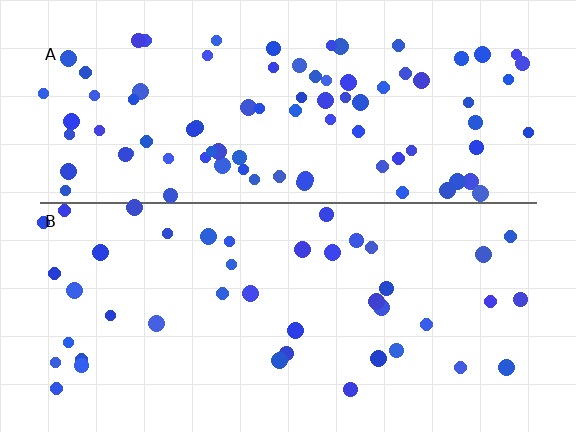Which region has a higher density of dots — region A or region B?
A (the top).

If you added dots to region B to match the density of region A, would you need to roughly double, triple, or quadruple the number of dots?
Approximately double.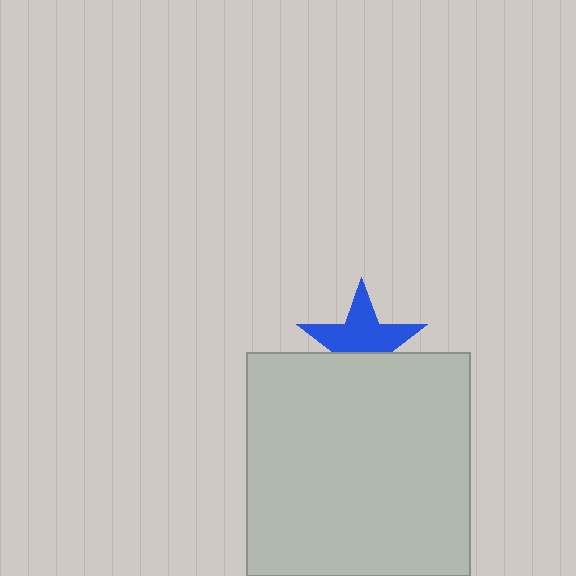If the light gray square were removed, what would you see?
You would see the complete blue star.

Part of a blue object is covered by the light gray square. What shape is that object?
It is a star.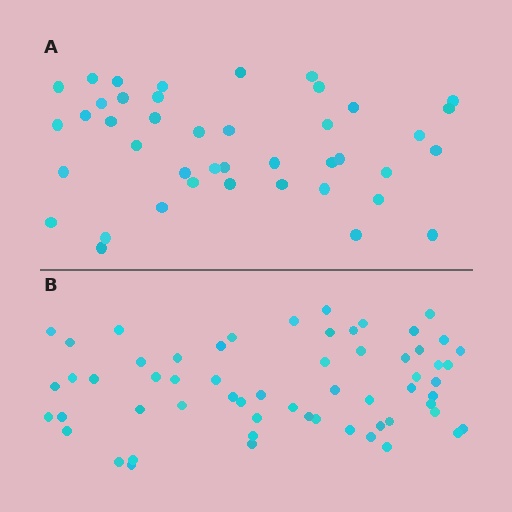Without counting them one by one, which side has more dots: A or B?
Region B (the bottom region) has more dots.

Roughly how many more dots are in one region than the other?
Region B has approximately 20 more dots than region A.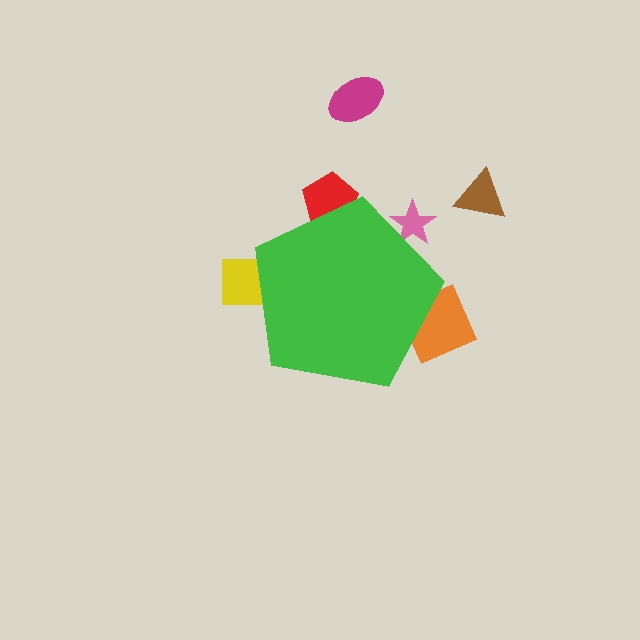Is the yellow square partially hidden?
Yes, the yellow square is partially hidden behind the green pentagon.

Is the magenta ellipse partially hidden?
No, the magenta ellipse is fully visible.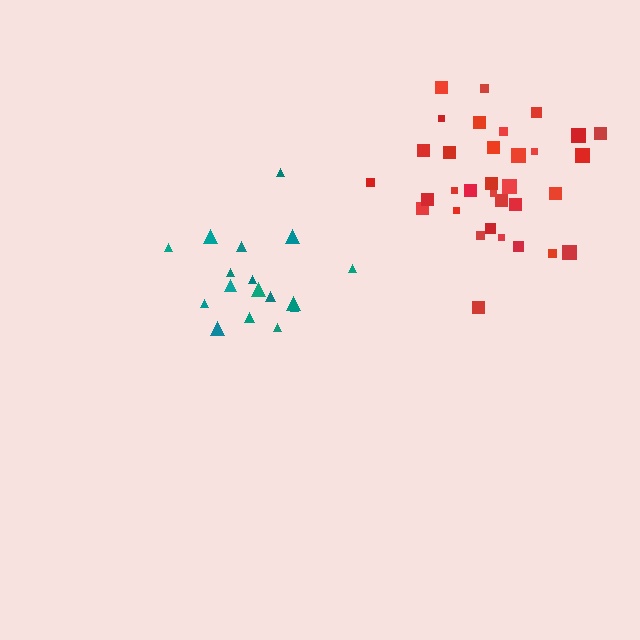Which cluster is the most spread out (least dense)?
Teal.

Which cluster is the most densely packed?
Red.